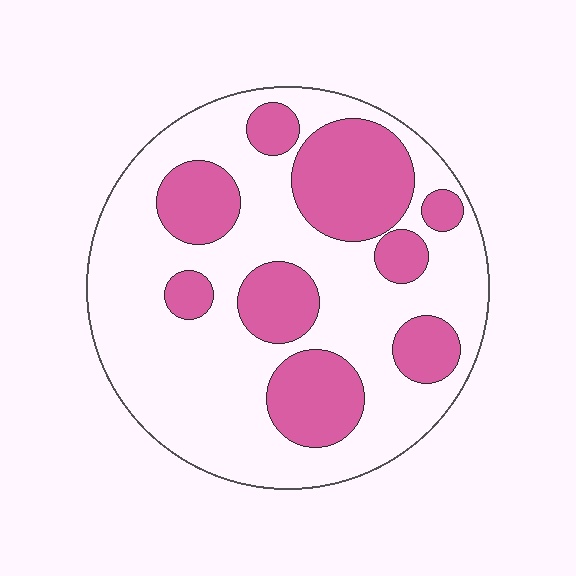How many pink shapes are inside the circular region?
9.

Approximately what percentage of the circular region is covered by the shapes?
Approximately 35%.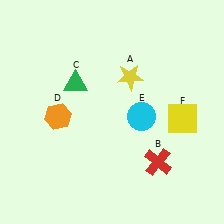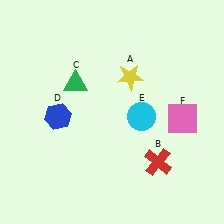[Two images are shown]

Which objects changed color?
D changed from orange to blue. F changed from yellow to pink.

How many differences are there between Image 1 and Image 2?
There are 2 differences between the two images.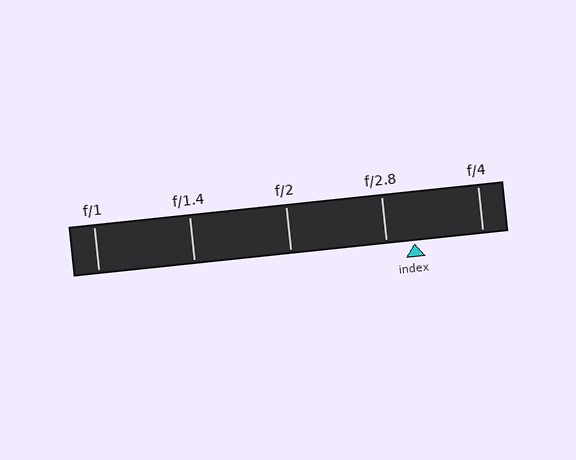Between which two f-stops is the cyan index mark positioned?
The index mark is between f/2.8 and f/4.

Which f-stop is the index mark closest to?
The index mark is closest to f/2.8.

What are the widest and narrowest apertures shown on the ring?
The widest aperture shown is f/1 and the narrowest is f/4.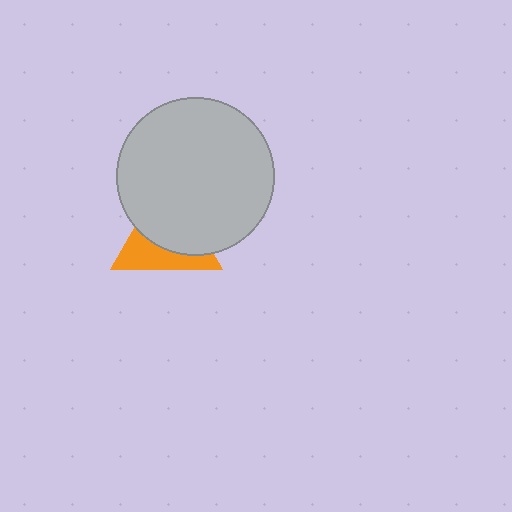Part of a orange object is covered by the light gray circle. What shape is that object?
It is a triangle.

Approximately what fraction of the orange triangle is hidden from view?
Roughly 60% of the orange triangle is hidden behind the light gray circle.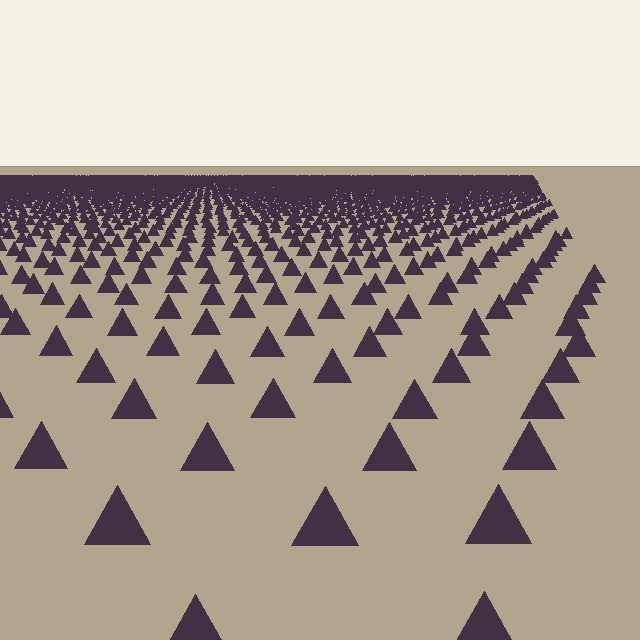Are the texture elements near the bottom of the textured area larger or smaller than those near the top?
Larger. Near the bottom, elements are closer to the viewer and appear at a bigger on-screen size.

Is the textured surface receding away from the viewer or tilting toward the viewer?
The surface is receding away from the viewer. Texture elements get smaller and denser toward the top.